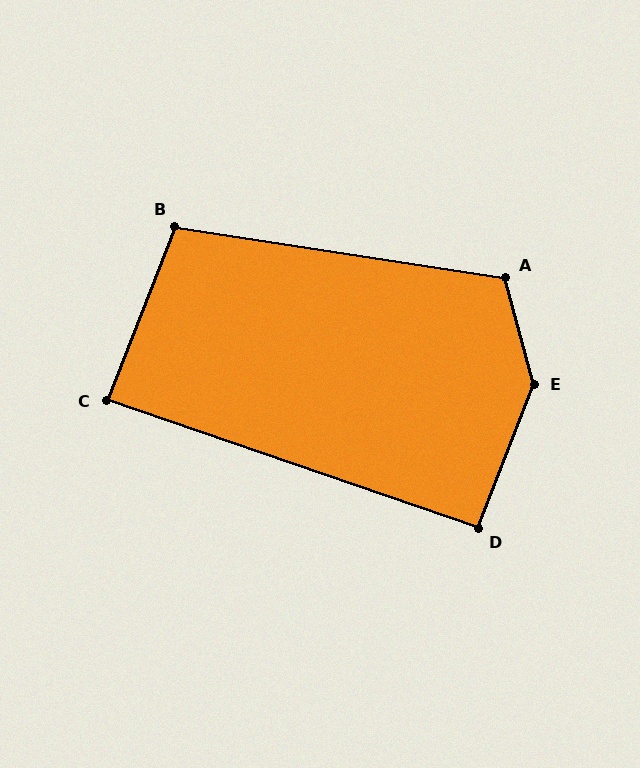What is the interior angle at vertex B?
Approximately 103 degrees (obtuse).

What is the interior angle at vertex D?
Approximately 92 degrees (approximately right).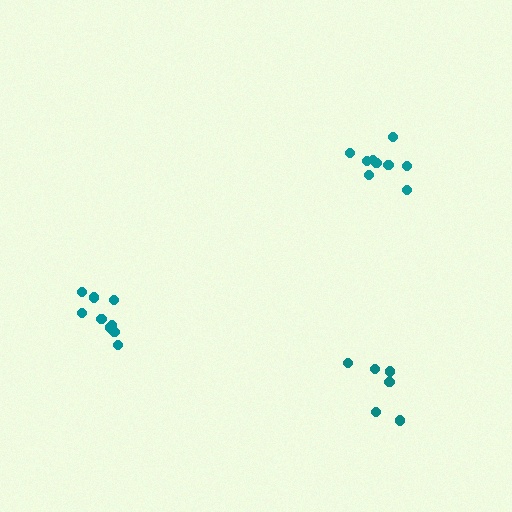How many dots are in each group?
Group 1: 6 dots, Group 2: 9 dots, Group 3: 9 dots (24 total).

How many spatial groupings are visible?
There are 3 spatial groupings.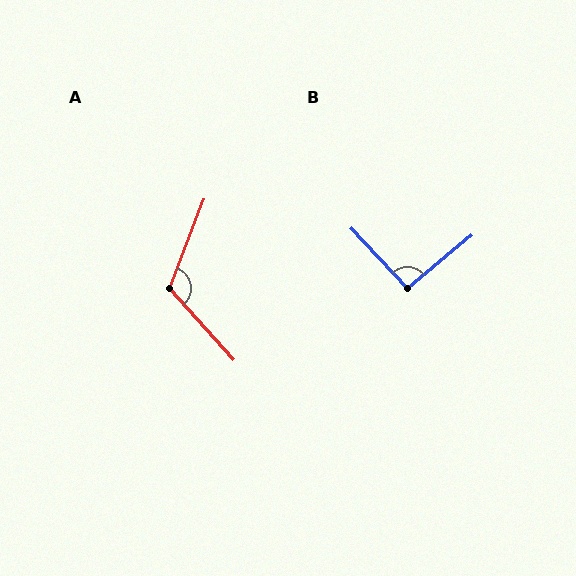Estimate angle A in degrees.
Approximately 117 degrees.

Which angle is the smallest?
B, at approximately 94 degrees.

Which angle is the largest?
A, at approximately 117 degrees.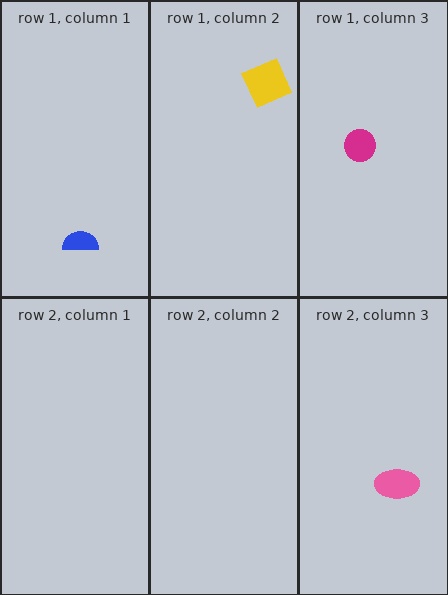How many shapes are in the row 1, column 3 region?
1.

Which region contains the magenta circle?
The row 1, column 3 region.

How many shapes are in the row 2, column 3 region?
1.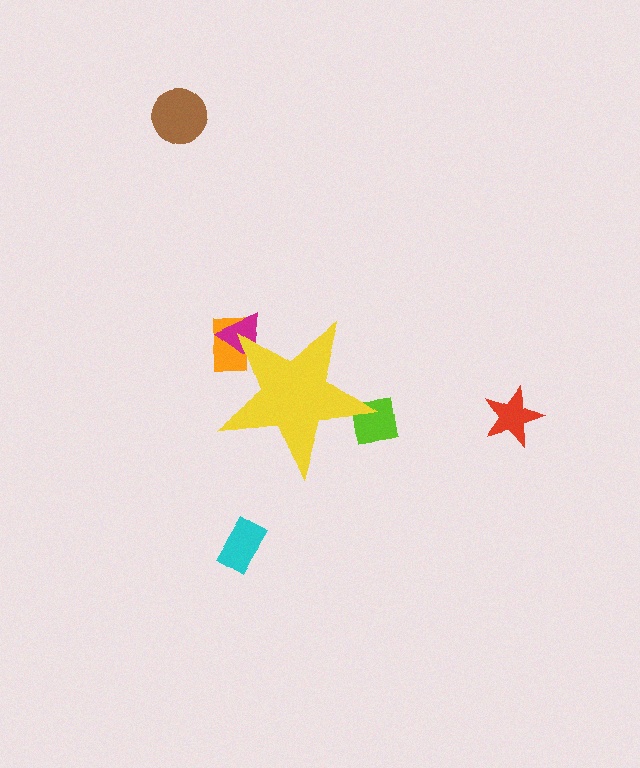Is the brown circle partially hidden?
No, the brown circle is fully visible.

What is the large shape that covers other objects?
A yellow star.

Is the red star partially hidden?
No, the red star is fully visible.